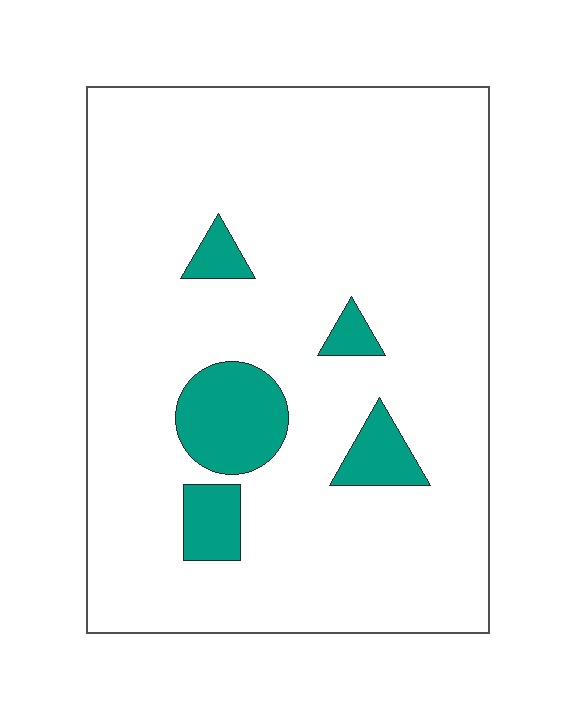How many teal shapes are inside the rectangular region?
5.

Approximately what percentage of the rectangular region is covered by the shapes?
Approximately 10%.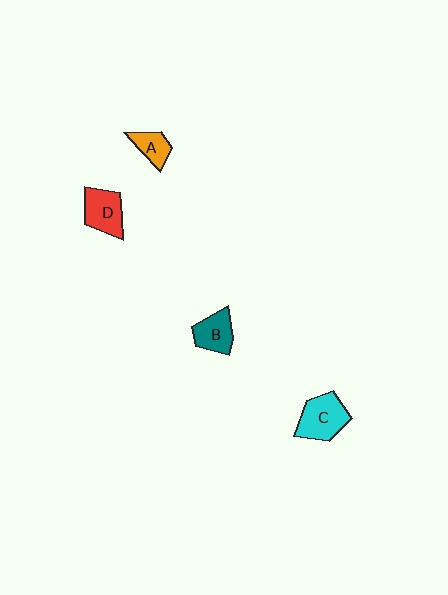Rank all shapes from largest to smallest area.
From largest to smallest: C (cyan), D (red), B (teal), A (orange).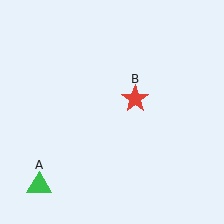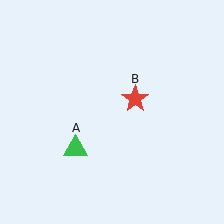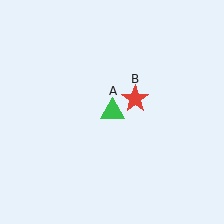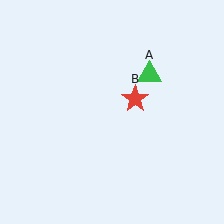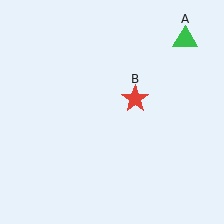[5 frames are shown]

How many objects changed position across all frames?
1 object changed position: green triangle (object A).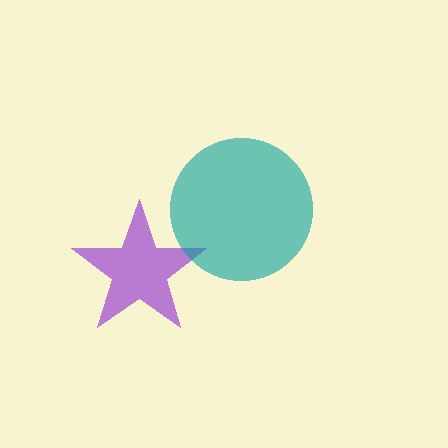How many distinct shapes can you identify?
There are 2 distinct shapes: a purple star, a teal circle.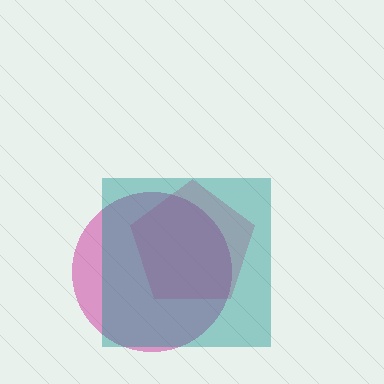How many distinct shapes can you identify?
There are 3 distinct shapes: a pink pentagon, a magenta circle, a teal square.